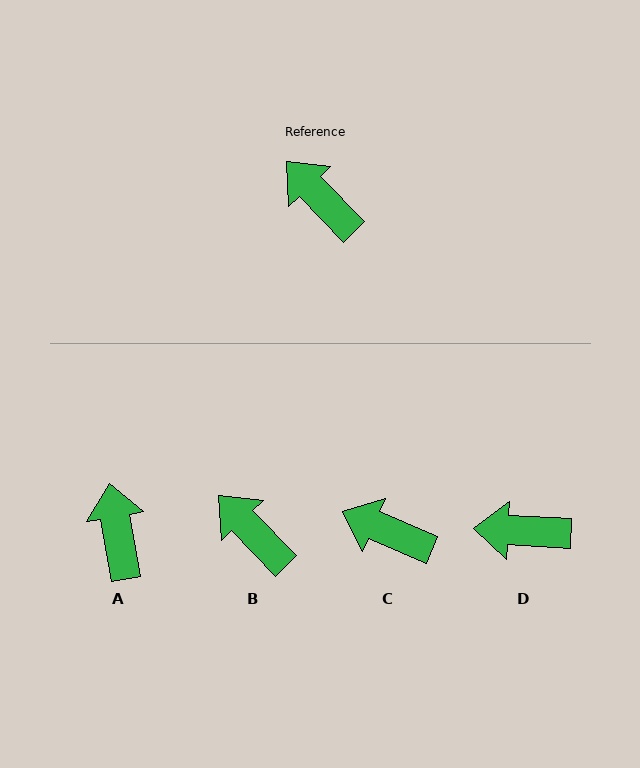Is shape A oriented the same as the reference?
No, it is off by about 34 degrees.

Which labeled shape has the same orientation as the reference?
B.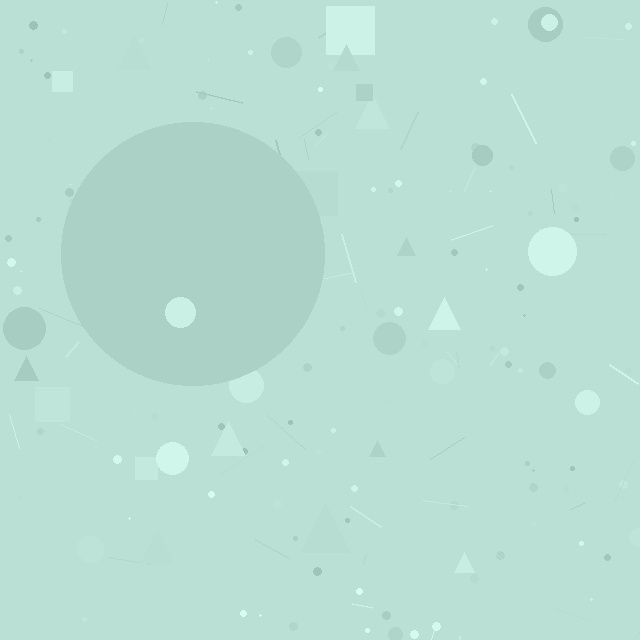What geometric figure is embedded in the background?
A circle is embedded in the background.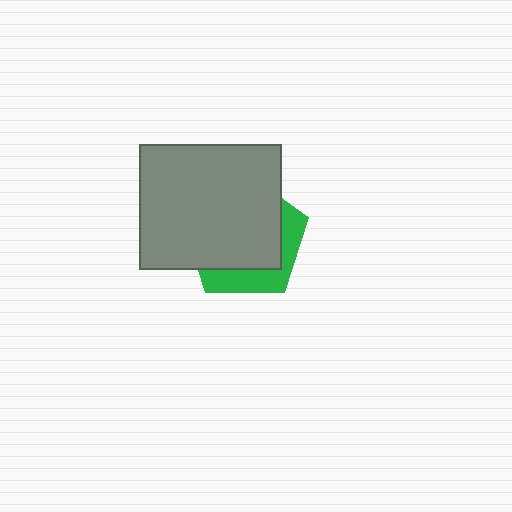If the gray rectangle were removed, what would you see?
You would see the complete green pentagon.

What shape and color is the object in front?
The object in front is a gray rectangle.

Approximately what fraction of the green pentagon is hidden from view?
Roughly 69% of the green pentagon is hidden behind the gray rectangle.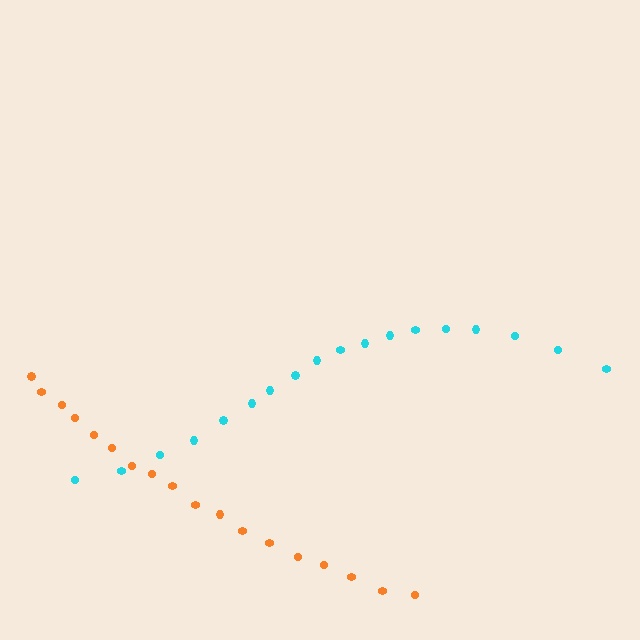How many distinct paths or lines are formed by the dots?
There are 2 distinct paths.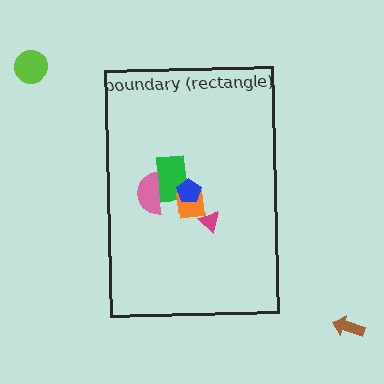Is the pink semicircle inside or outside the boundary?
Inside.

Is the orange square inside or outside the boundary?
Inside.